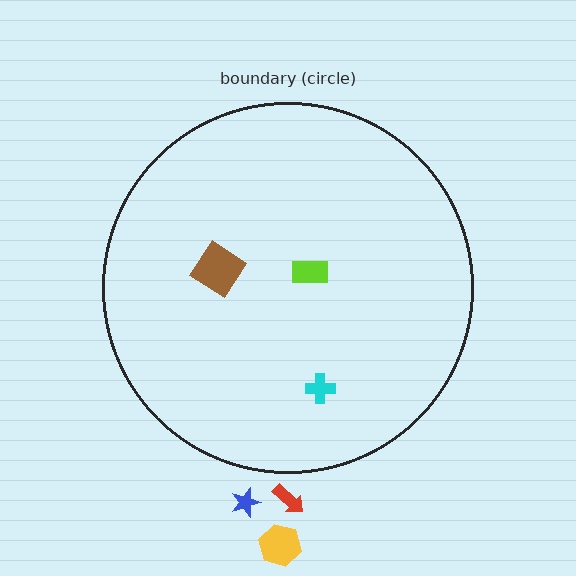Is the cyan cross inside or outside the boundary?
Inside.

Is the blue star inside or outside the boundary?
Outside.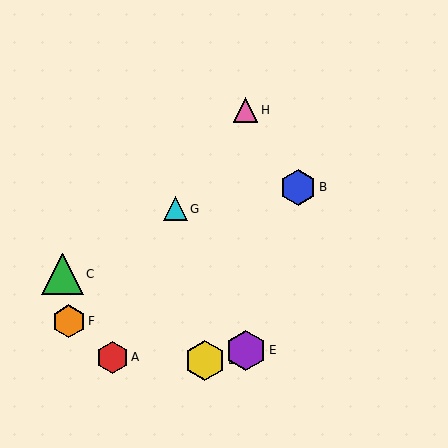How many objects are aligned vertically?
2 objects (E, H) are aligned vertically.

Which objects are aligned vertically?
Objects E, H are aligned vertically.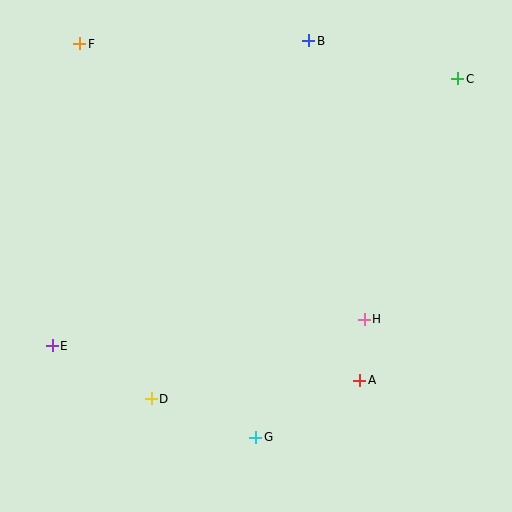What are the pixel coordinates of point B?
Point B is at (309, 41).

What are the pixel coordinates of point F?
Point F is at (80, 44).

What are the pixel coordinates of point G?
Point G is at (256, 437).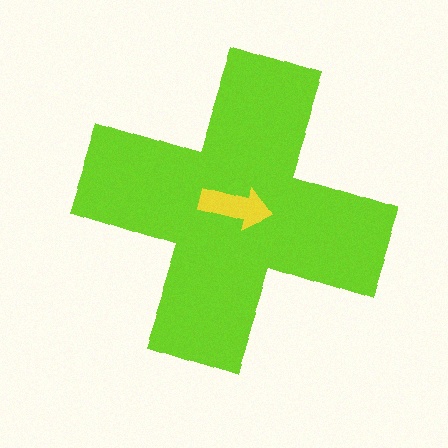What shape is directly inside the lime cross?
The yellow arrow.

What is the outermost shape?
The lime cross.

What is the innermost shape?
The yellow arrow.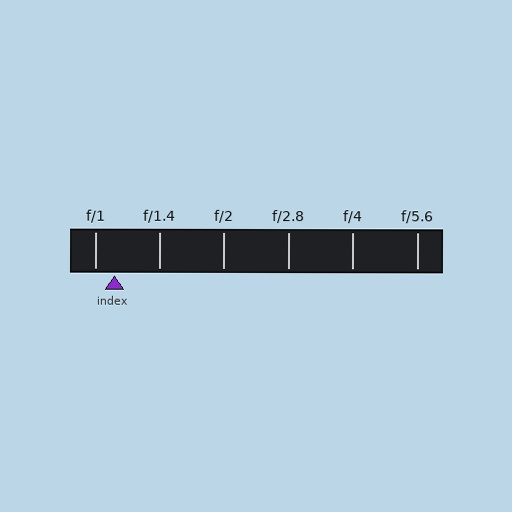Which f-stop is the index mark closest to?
The index mark is closest to f/1.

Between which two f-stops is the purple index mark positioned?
The index mark is between f/1 and f/1.4.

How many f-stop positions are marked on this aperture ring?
There are 6 f-stop positions marked.